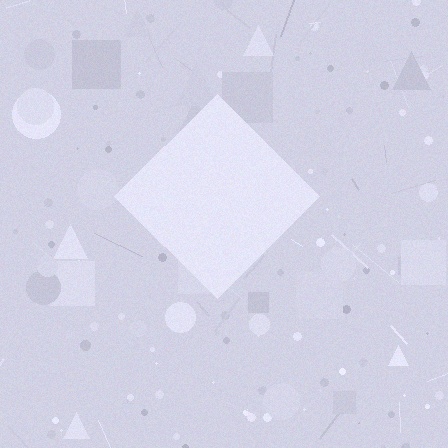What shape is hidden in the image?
A diamond is hidden in the image.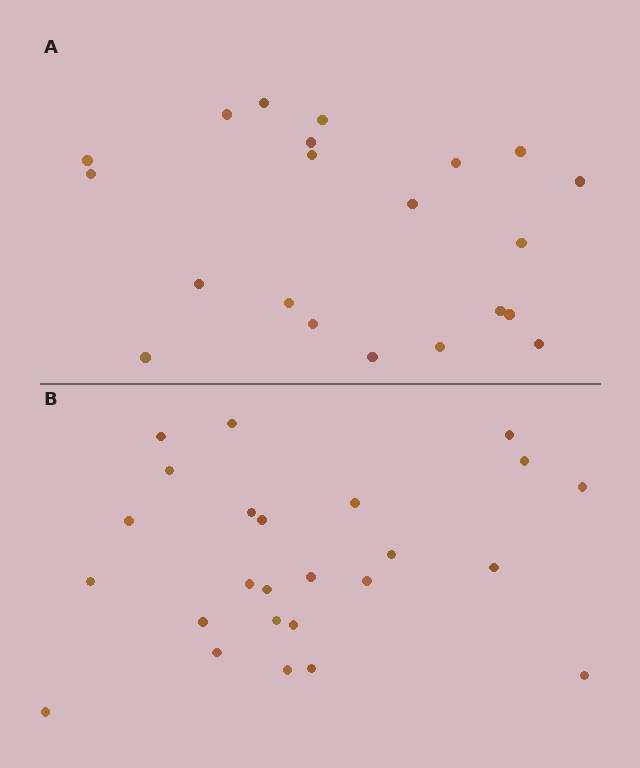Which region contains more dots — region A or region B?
Region B (the bottom region) has more dots.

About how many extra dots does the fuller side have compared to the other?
Region B has about 4 more dots than region A.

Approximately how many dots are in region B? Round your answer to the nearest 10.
About 20 dots. (The exact count is 25, which rounds to 20.)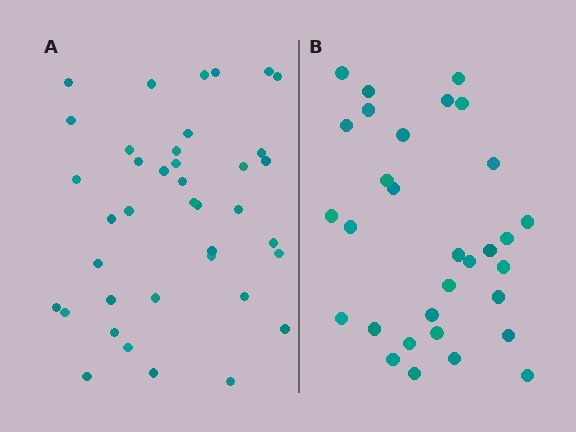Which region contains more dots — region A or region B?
Region A (the left region) has more dots.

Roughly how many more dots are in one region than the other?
Region A has roughly 8 or so more dots than region B.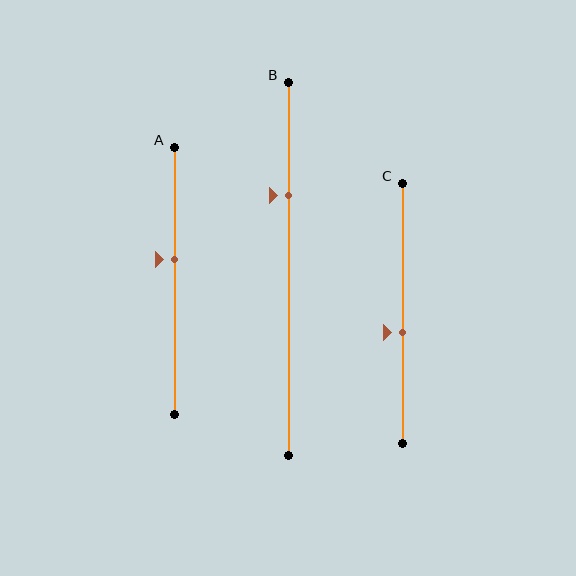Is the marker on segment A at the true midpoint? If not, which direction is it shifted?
No, the marker on segment A is shifted upward by about 8% of the segment length.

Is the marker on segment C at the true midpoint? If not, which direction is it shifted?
No, the marker on segment C is shifted downward by about 7% of the segment length.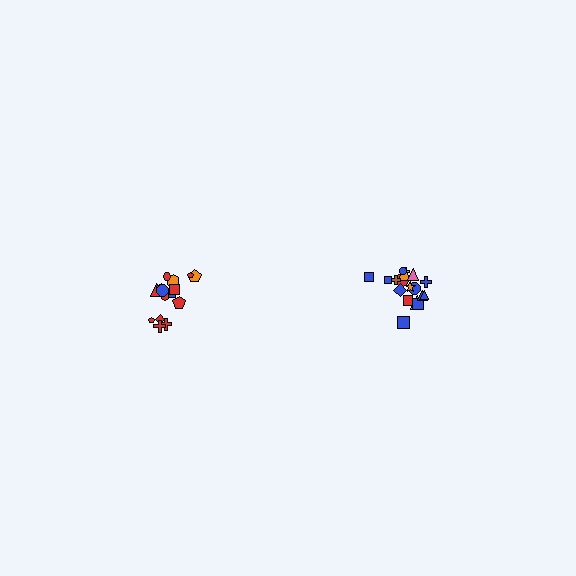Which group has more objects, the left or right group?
The right group.